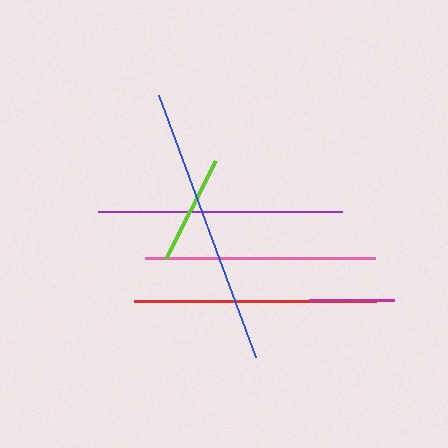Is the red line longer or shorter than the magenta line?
The red line is longer than the magenta line.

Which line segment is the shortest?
The magenta line is the shortest at approximately 85 pixels.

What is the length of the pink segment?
The pink segment is approximately 230 pixels long.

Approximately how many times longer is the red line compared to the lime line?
The red line is approximately 2.2 times the length of the lime line.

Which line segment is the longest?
The blue line is the longest at approximately 279 pixels.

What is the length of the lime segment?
The lime segment is approximately 110 pixels long.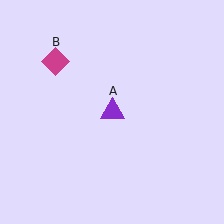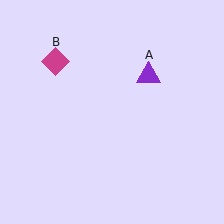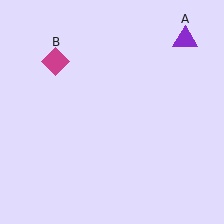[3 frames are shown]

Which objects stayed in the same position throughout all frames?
Magenta diamond (object B) remained stationary.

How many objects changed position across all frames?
1 object changed position: purple triangle (object A).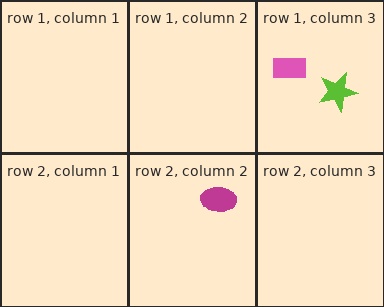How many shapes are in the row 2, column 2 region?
1.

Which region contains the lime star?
The row 1, column 3 region.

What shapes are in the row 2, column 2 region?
The magenta ellipse.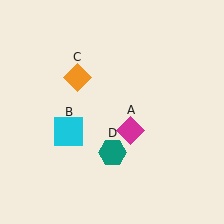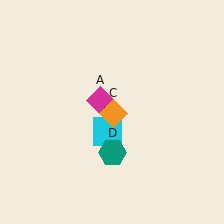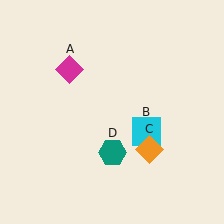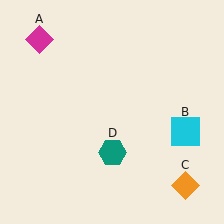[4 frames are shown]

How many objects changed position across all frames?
3 objects changed position: magenta diamond (object A), cyan square (object B), orange diamond (object C).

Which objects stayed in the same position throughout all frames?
Teal hexagon (object D) remained stationary.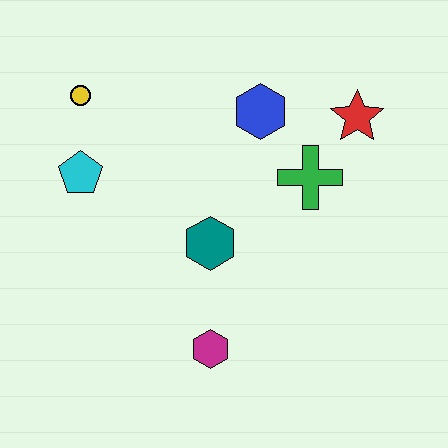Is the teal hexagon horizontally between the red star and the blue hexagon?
No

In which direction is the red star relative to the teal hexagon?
The red star is to the right of the teal hexagon.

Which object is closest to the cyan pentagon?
The yellow circle is closest to the cyan pentagon.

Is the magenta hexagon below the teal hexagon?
Yes